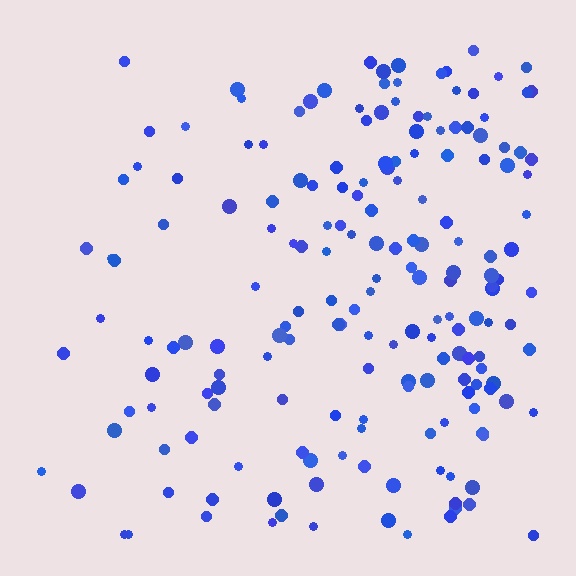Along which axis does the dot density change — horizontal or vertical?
Horizontal.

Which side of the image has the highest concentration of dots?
The right.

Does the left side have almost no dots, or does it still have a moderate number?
Still a moderate number, just noticeably fewer than the right.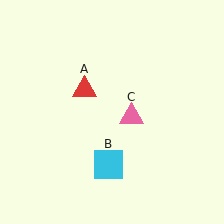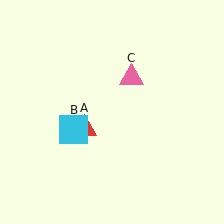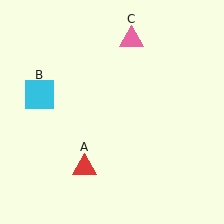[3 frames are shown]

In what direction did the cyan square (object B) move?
The cyan square (object B) moved up and to the left.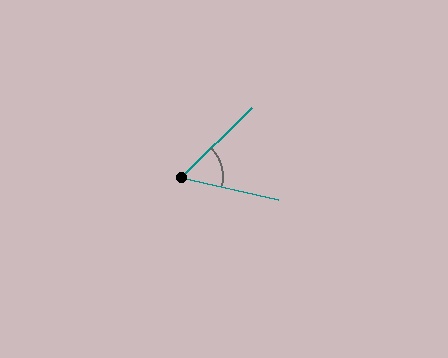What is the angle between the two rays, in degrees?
Approximately 58 degrees.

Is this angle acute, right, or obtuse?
It is acute.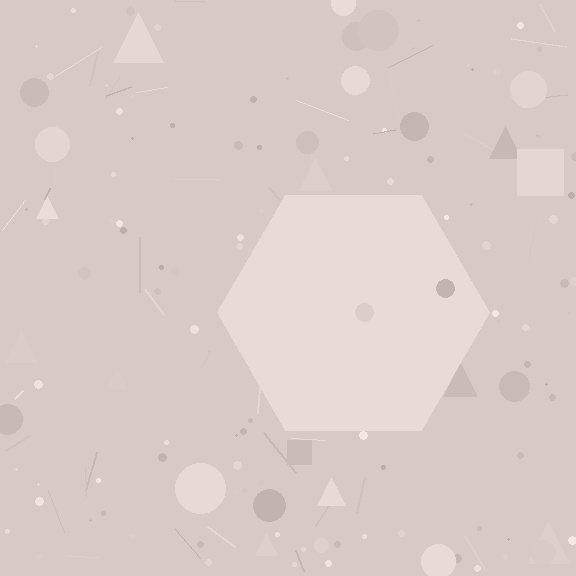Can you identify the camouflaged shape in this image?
The camouflaged shape is a hexagon.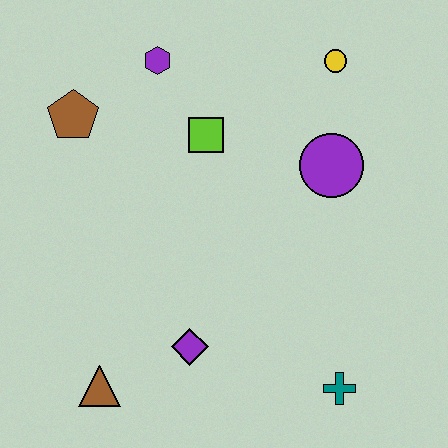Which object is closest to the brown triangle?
The purple diamond is closest to the brown triangle.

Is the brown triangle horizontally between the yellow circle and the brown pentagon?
Yes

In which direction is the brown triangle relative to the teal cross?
The brown triangle is to the left of the teal cross.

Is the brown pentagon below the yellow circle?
Yes